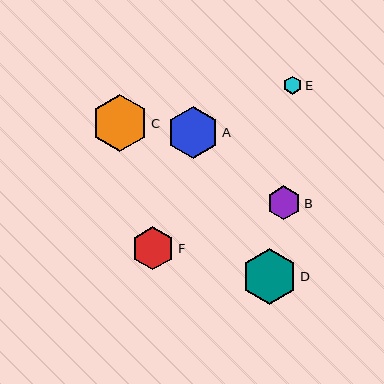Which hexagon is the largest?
Hexagon C is the largest with a size of approximately 56 pixels.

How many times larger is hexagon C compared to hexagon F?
Hexagon C is approximately 1.3 times the size of hexagon F.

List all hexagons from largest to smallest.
From largest to smallest: C, D, A, F, B, E.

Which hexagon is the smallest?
Hexagon E is the smallest with a size of approximately 18 pixels.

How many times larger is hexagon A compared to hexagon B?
Hexagon A is approximately 1.6 times the size of hexagon B.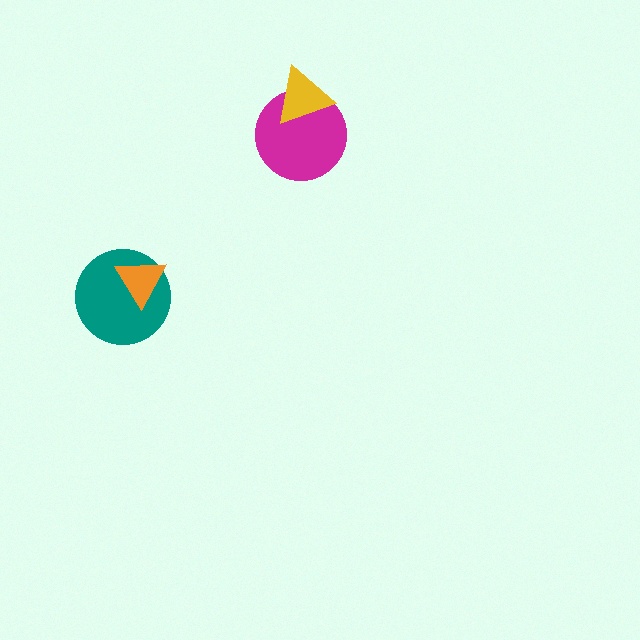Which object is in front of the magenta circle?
The yellow triangle is in front of the magenta circle.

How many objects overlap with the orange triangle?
1 object overlaps with the orange triangle.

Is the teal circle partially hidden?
Yes, it is partially covered by another shape.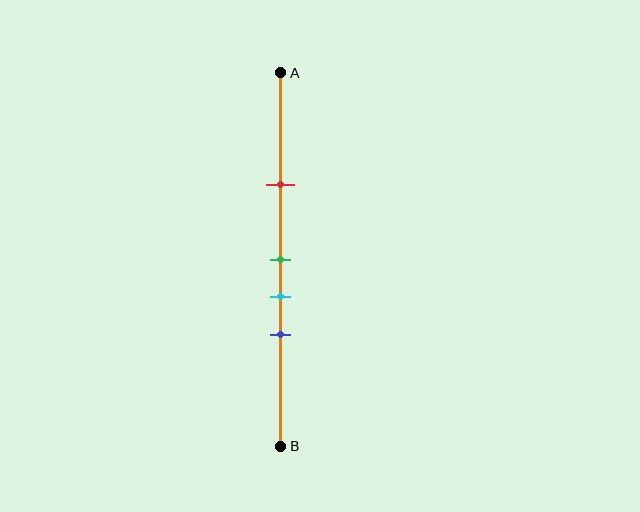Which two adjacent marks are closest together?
The green and cyan marks are the closest adjacent pair.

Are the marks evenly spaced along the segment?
No, the marks are not evenly spaced.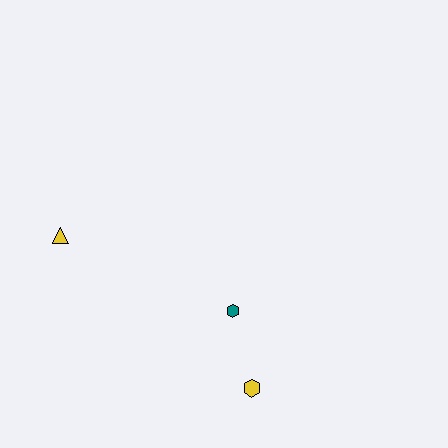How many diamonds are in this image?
There are no diamonds.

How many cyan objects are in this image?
There are no cyan objects.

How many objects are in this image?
There are 3 objects.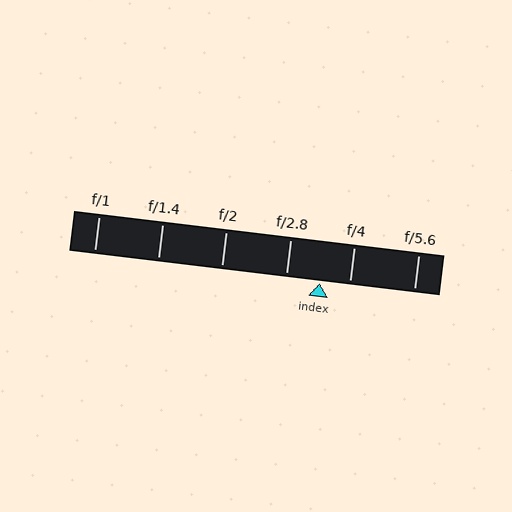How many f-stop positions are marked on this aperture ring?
There are 6 f-stop positions marked.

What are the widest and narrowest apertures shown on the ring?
The widest aperture shown is f/1 and the narrowest is f/5.6.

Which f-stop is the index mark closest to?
The index mark is closest to f/4.